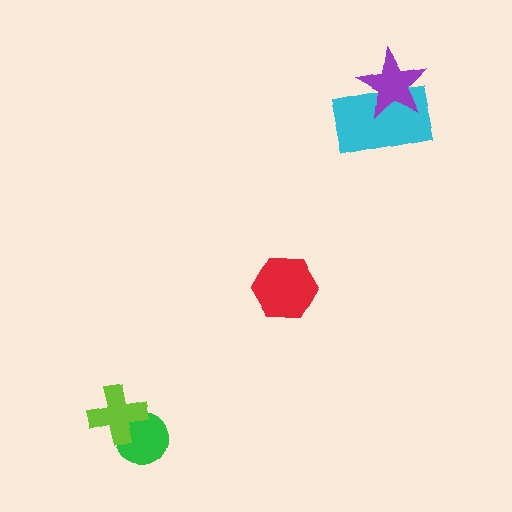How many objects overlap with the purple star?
1 object overlaps with the purple star.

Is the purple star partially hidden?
No, no other shape covers it.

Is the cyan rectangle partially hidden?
Yes, it is partially covered by another shape.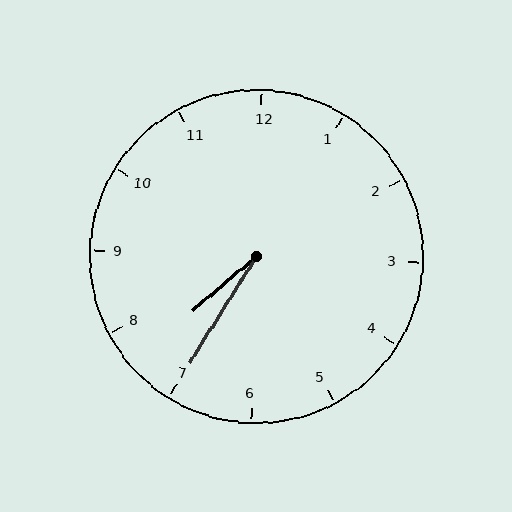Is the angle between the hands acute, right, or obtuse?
It is acute.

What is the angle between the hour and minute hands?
Approximately 18 degrees.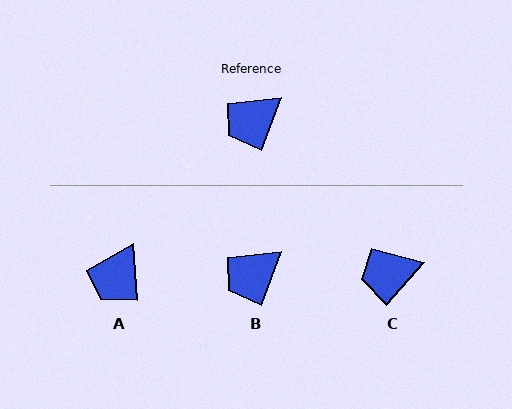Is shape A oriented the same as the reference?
No, it is off by about 24 degrees.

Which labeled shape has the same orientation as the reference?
B.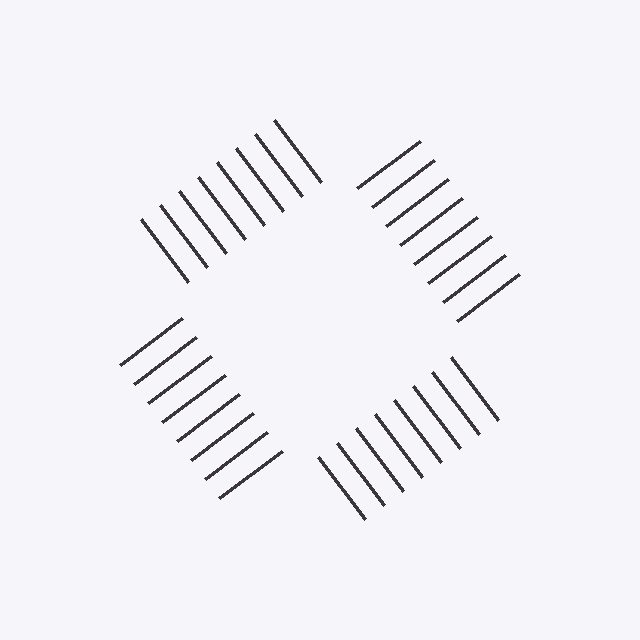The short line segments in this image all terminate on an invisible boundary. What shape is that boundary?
An illusory square — the line segments terminate on its edges but no continuous stroke is drawn.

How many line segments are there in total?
32 — 8 along each of the 4 edges.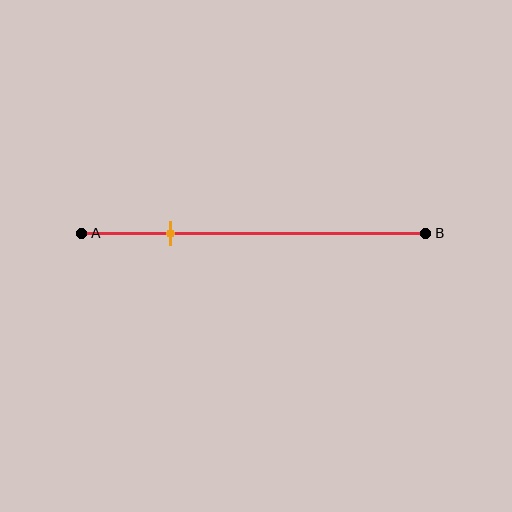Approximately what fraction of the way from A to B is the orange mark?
The orange mark is approximately 25% of the way from A to B.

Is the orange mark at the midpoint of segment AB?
No, the mark is at about 25% from A, not at the 50% midpoint.